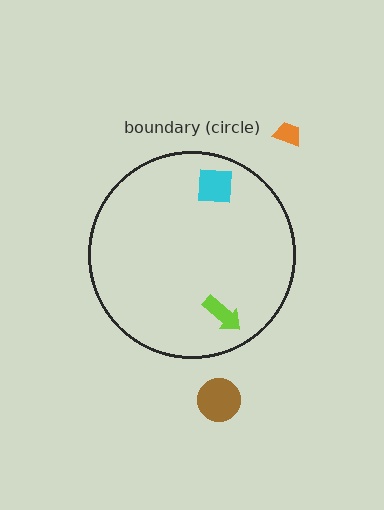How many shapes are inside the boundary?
2 inside, 2 outside.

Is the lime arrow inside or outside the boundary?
Inside.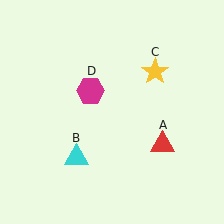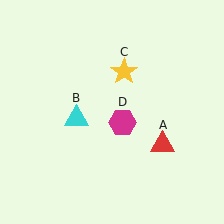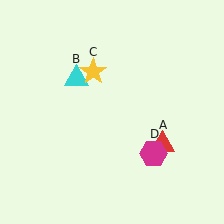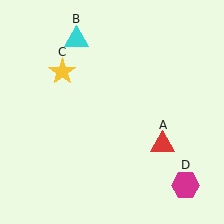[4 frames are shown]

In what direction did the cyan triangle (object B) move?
The cyan triangle (object B) moved up.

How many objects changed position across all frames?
3 objects changed position: cyan triangle (object B), yellow star (object C), magenta hexagon (object D).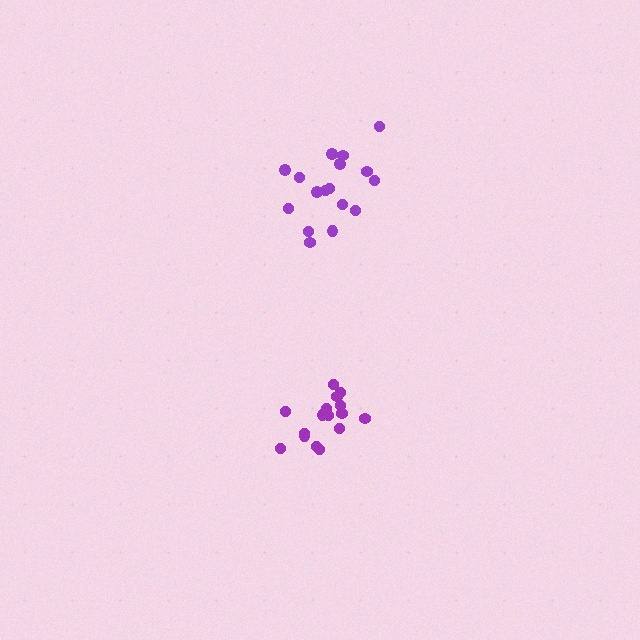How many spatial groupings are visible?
There are 2 spatial groupings.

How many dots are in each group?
Group 1: 16 dots, Group 2: 17 dots (33 total).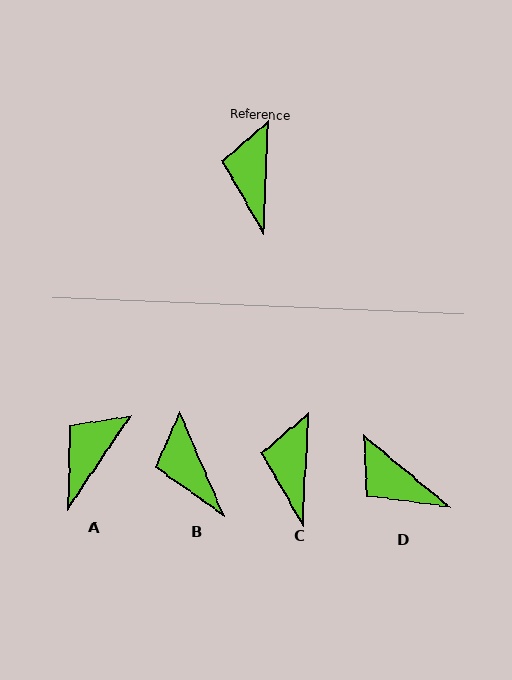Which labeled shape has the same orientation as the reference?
C.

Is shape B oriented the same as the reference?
No, it is off by about 26 degrees.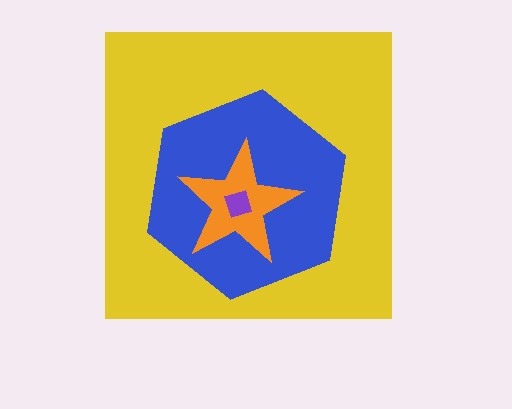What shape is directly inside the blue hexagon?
The orange star.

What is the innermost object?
The purple diamond.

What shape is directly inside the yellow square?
The blue hexagon.